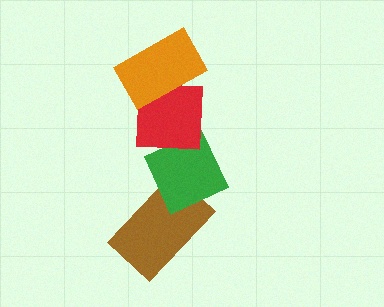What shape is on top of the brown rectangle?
The green diamond is on top of the brown rectangle.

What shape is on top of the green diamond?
The red square is on top of the green diamond.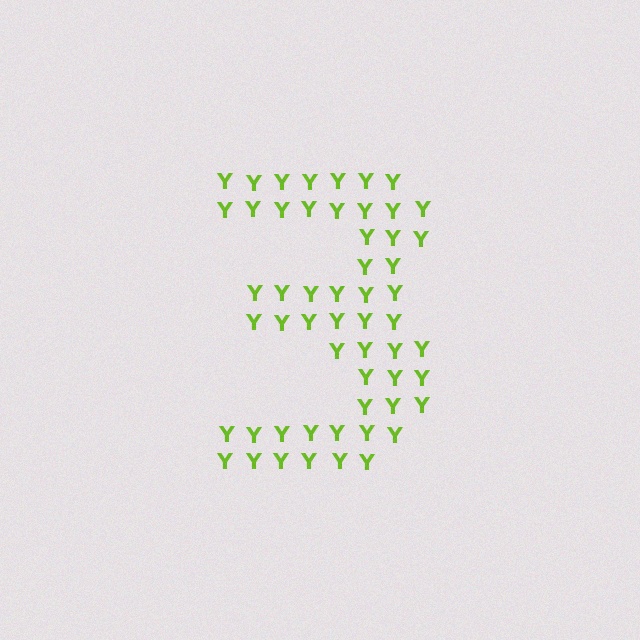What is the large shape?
The large shape is the digit 3.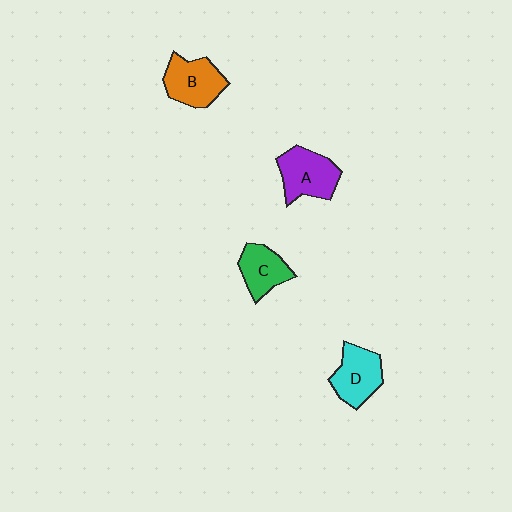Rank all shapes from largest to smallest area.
From largest to smallest: A (purple), B (orange), D (cyan), C (green).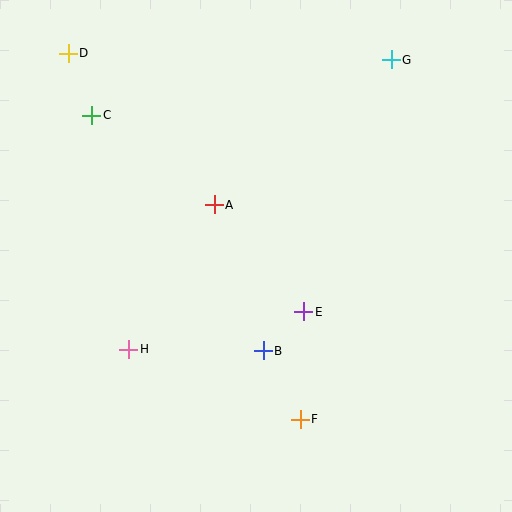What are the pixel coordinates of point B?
Point B is at (263, 351).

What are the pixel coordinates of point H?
Point H is at (129, 349).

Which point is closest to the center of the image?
Point A at (214, 205) is closest to the center.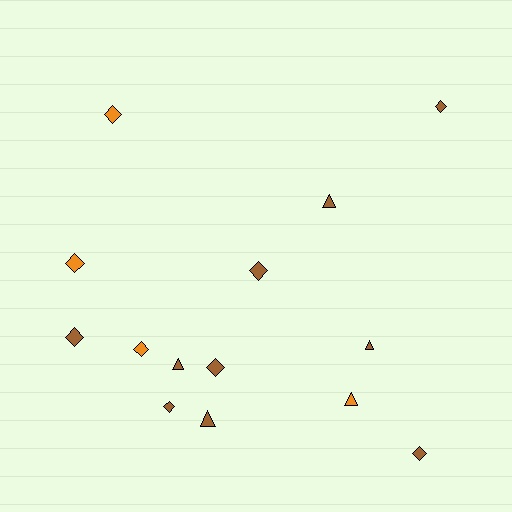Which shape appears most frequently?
Diamond, with 9 objects.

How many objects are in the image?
There are 14 objects.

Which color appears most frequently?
Brown, with 10 objects.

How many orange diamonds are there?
There are 3 orange diamonds.